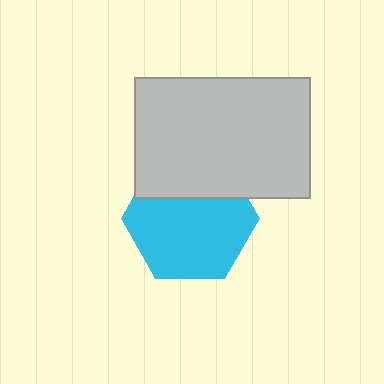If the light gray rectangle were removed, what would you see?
You would see the complete cyan hexagon.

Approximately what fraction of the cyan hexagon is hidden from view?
Roughly 31% of the cyan hexagon is hidden behind the light gray rectangle.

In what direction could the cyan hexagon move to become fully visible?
The cyan hexagon could move down. That would shift it out from behind the light gray rectangle entirely.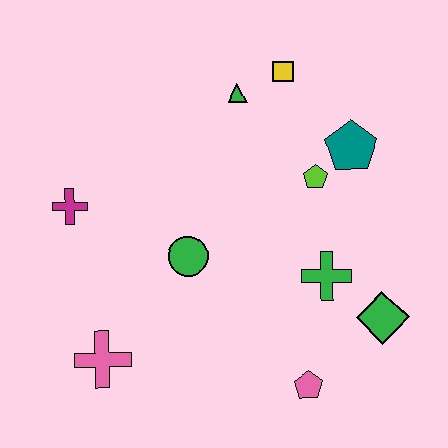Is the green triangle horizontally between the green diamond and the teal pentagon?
No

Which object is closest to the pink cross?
The green circle is closest to the pink cross.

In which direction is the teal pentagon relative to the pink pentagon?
The teal pentagon is above the pink pentagon.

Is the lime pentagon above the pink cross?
Yes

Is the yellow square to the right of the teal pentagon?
No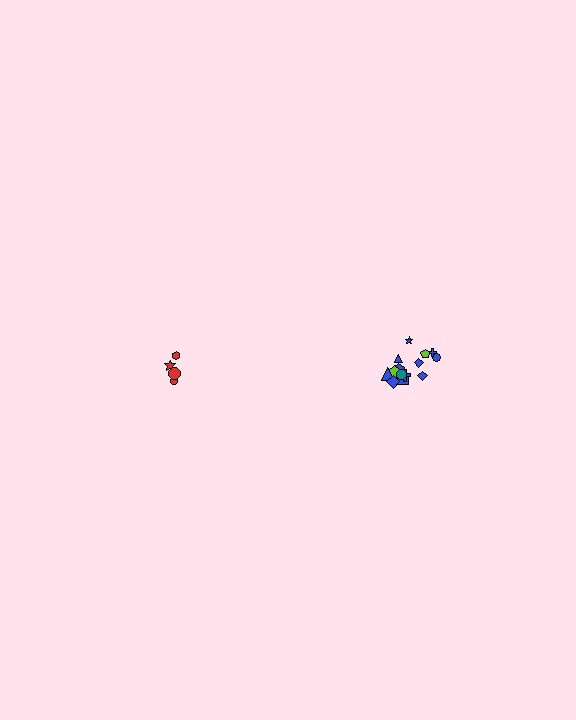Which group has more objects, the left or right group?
The right group.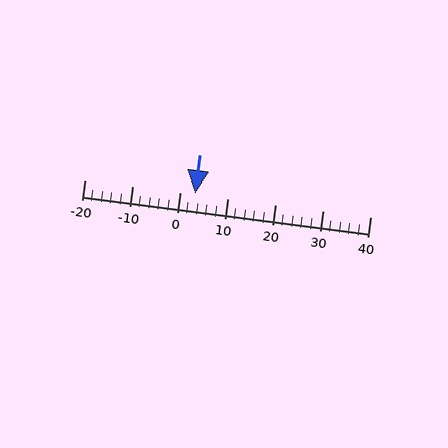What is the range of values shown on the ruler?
The ruler shows values from -20 to 40.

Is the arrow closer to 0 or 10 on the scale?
The arrow is closer to 0.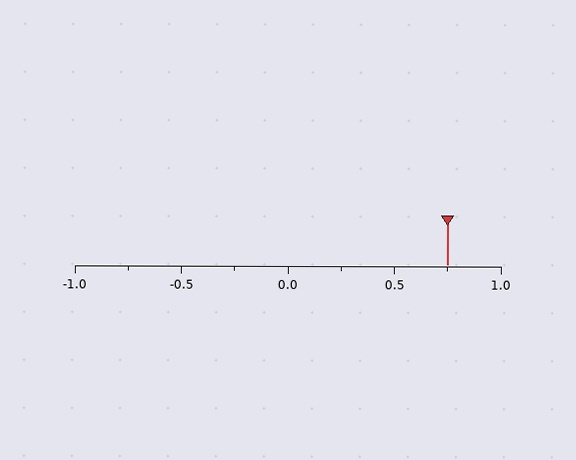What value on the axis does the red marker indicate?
The marker indicates approximately 0.75.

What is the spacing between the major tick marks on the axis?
The major ticks are spaced 0.5 apart.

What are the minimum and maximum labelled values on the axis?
The axis runs from -1.0 to 1.0.